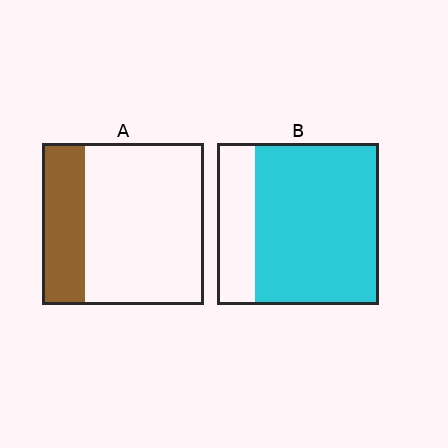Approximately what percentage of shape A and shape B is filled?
A is approximately 25% and B is approximately 75%.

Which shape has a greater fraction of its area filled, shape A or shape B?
Shape B.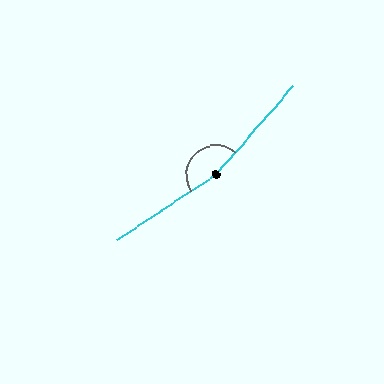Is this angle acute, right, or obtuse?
It is obtuse.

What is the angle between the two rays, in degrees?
Approximately 164 degrees.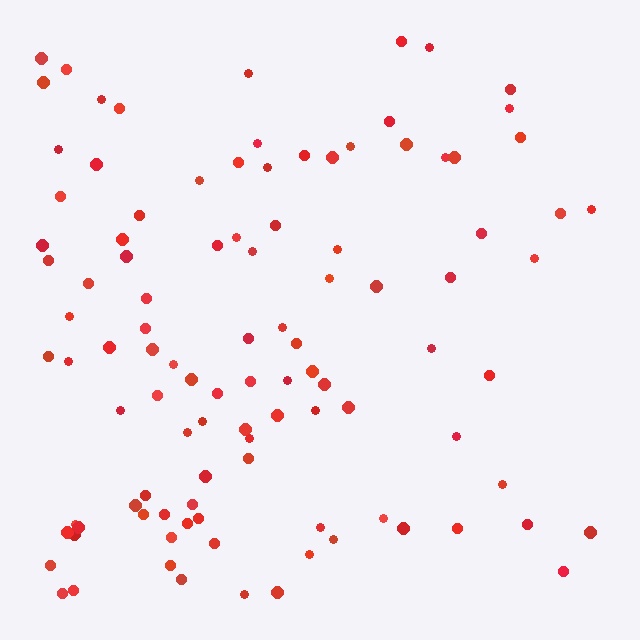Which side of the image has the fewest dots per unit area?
The right.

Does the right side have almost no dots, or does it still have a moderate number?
Still a moderate number, just noticeably fewer than the left.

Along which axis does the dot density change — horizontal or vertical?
Horizontal.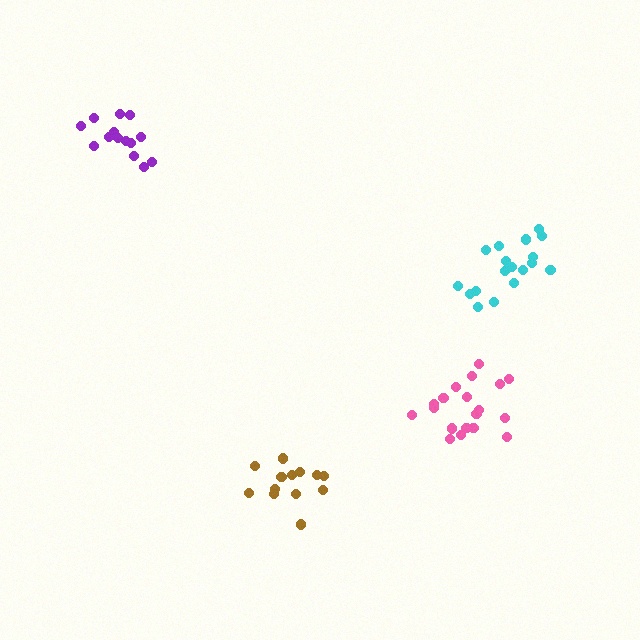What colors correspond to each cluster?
The clusters are colored: brown, cyan, pink, purple.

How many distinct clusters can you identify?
There are 4 distinct clusters.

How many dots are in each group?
Group 1: 13 dots, Group 2: 18 dots, Group 3: 19 dots, Group 4: 14 dots (64 total).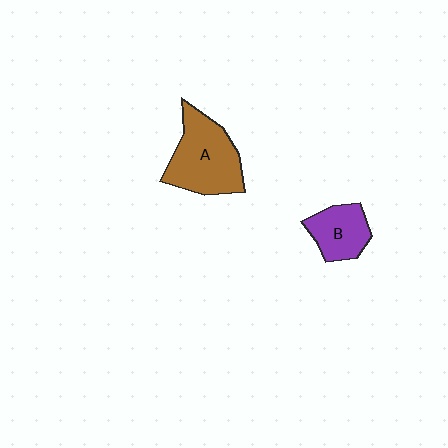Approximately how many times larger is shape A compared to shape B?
Approximately 1.7 times.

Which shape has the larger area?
Shape A (brown).